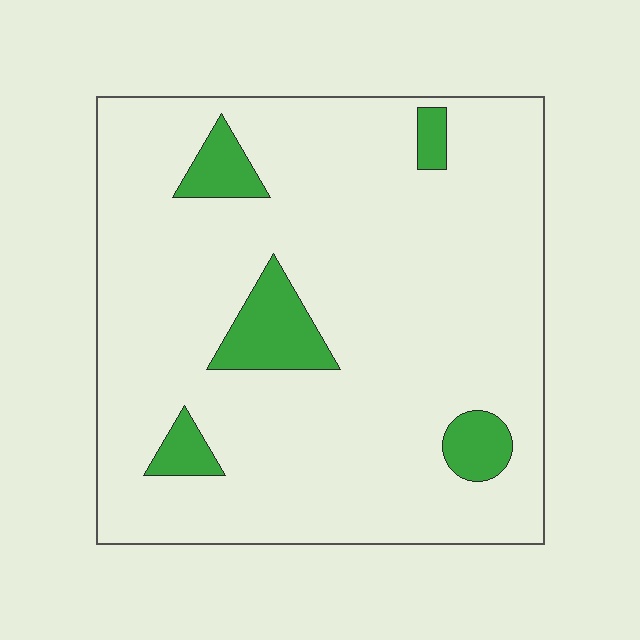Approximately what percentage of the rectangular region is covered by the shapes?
Approximately 10%.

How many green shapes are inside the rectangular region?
5.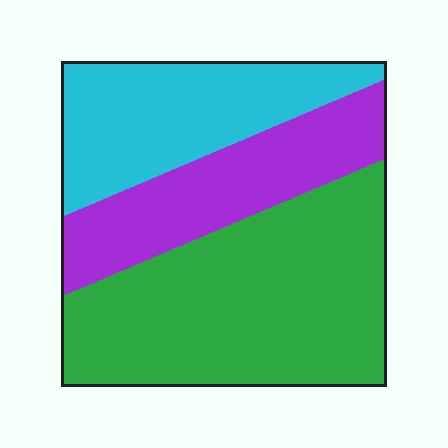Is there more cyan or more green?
Green.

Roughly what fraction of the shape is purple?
Purple takes up about one quarter (1/4) of the shape.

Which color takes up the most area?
Green, at roughly 50%.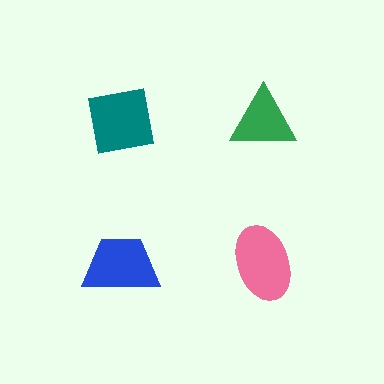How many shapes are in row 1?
2 shapes.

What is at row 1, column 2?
A green triangle.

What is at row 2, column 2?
A pink ellipse.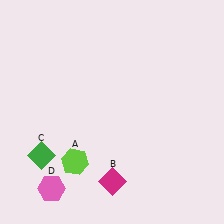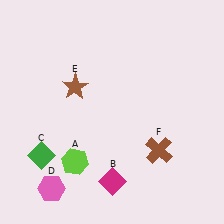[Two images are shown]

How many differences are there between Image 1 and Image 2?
There are 2 differences between the two images.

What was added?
A brown star (E), a brown cross (F) were added in Image 2.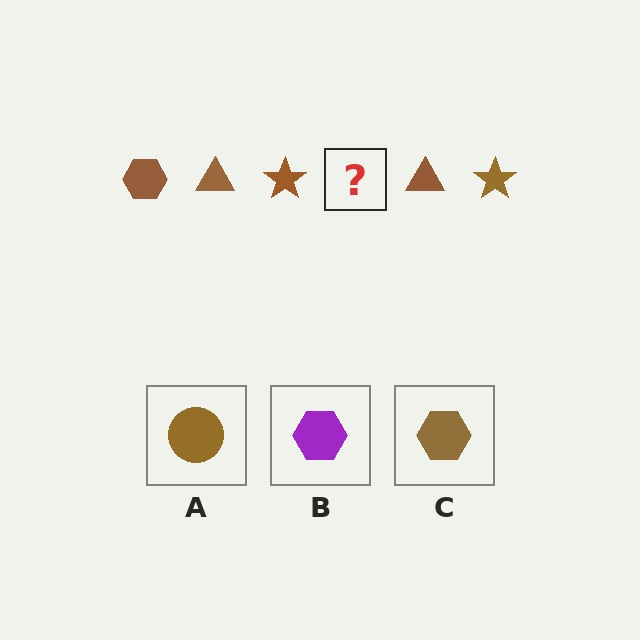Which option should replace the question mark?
Option C.